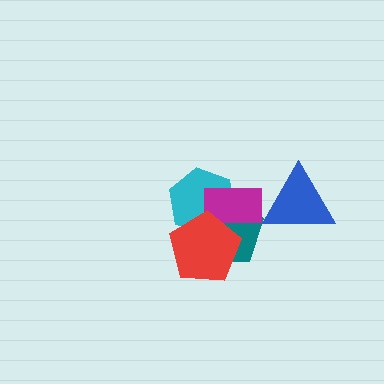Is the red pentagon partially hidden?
No, no other shape covers it.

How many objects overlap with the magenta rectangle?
3 objects overlap with the magenta rectangle.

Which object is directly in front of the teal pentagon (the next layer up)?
The cyan hexagon is directly in front of the teal pentagon.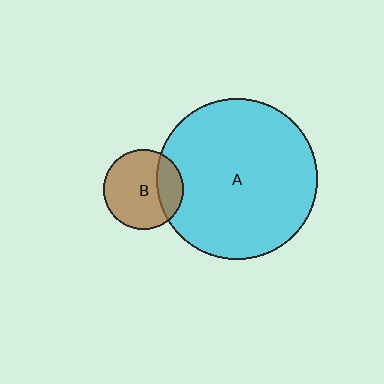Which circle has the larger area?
Circle A (cyan).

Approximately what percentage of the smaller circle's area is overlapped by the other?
Approximately 25%.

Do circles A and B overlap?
Yes.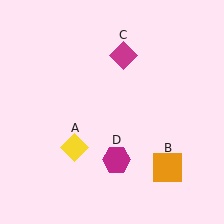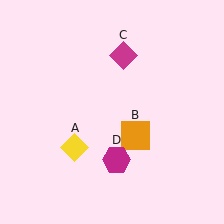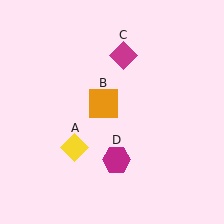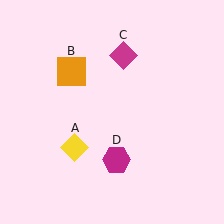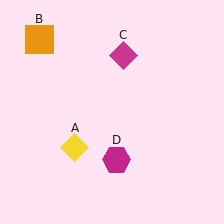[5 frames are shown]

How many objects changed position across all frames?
1 object changed position: orange square (object B).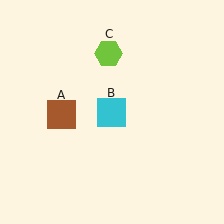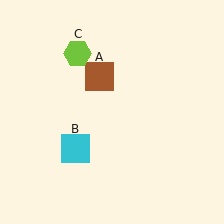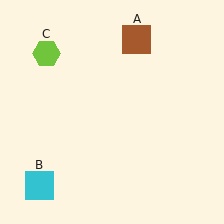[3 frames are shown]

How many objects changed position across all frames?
3 objects changed position: brown square (object A), cyan square (object B), lime hexagon (object C).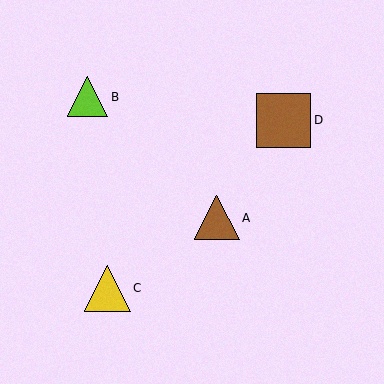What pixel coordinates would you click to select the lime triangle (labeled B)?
Click at (88, 97) to select the lime triangle B.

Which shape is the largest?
The brown square (labeled D) is the largest.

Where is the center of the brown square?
The center of the brown square is at (284, 120).